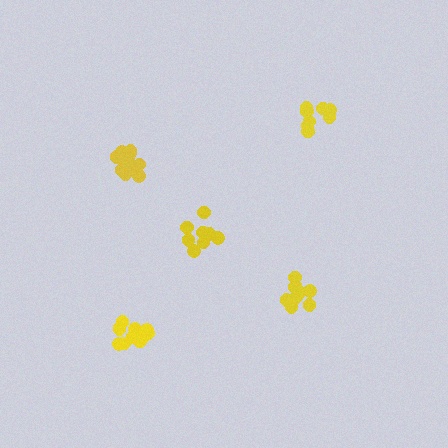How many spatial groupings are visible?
There are 5 spatial groupings.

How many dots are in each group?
Group 1: 9 dots, Group 2: 13 dots, Group 3: 8 dots, Group 4: 13 dots, Group 5: 8 dots (51 total).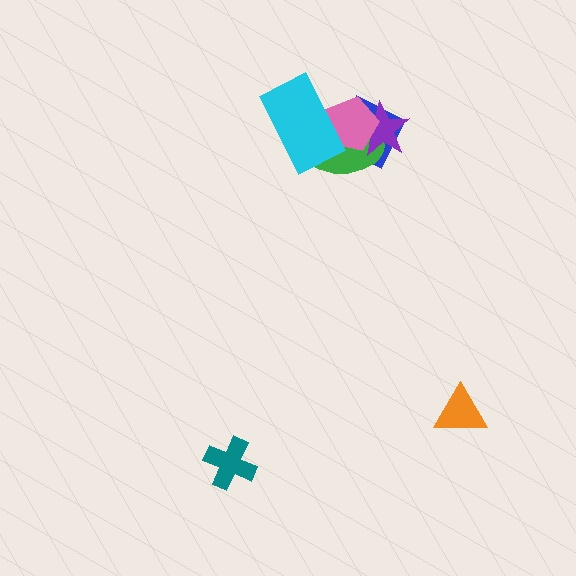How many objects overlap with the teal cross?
0 objects overlap with the teal cross.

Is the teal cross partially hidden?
No, no other shape covers it.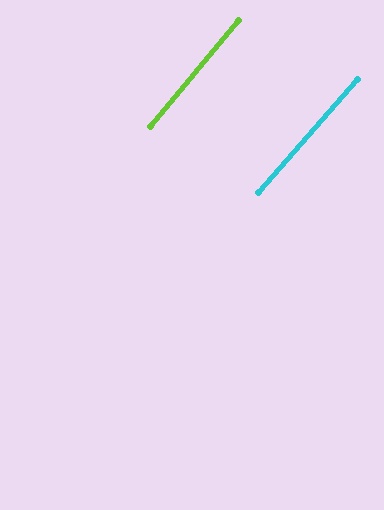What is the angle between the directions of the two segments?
Approximately 2 degrees.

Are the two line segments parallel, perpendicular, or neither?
Parallel — their directions differ by only 1.6°.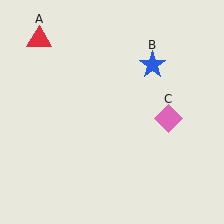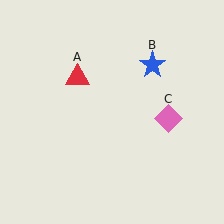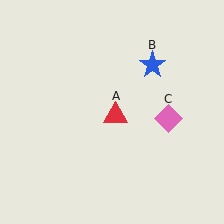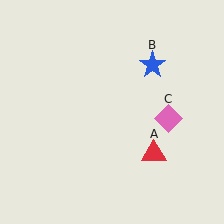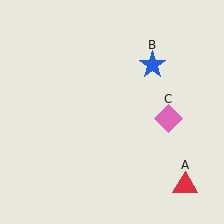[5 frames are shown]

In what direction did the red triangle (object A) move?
The red triangle (object A) moved down and to the right.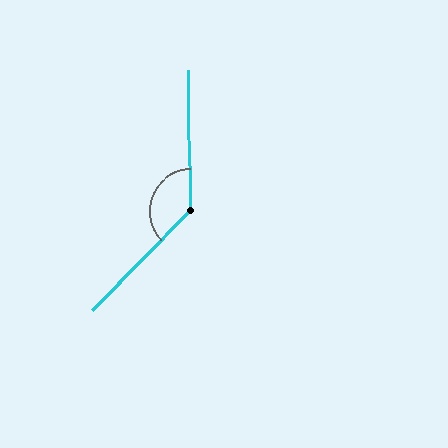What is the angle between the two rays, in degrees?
Approximately 134 degrees.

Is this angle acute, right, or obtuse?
It is obtuse.